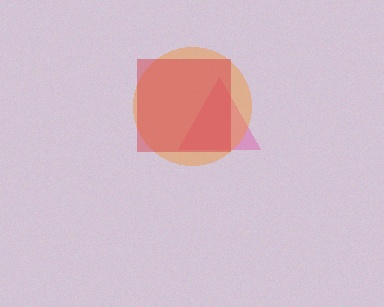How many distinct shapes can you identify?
There are 3 distinct shapes: a pink triangle, an orange circle, a red square.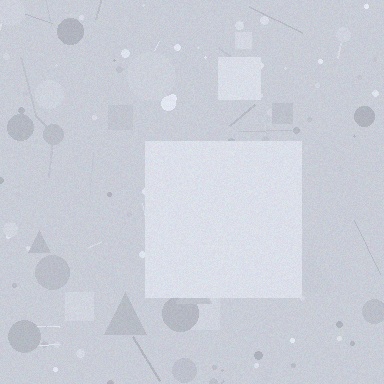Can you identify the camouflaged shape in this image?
The camouflaged shape is a square.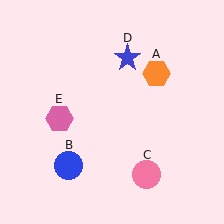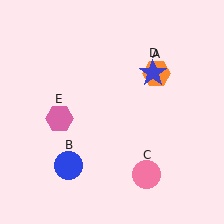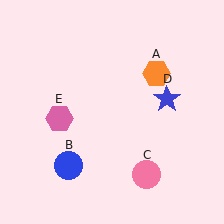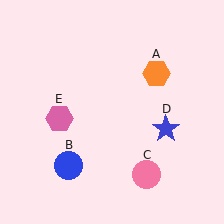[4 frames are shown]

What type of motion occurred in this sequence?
The blue star (object D) rotated clockwise around the center of the scene.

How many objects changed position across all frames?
1 object changed position: blue star (object D).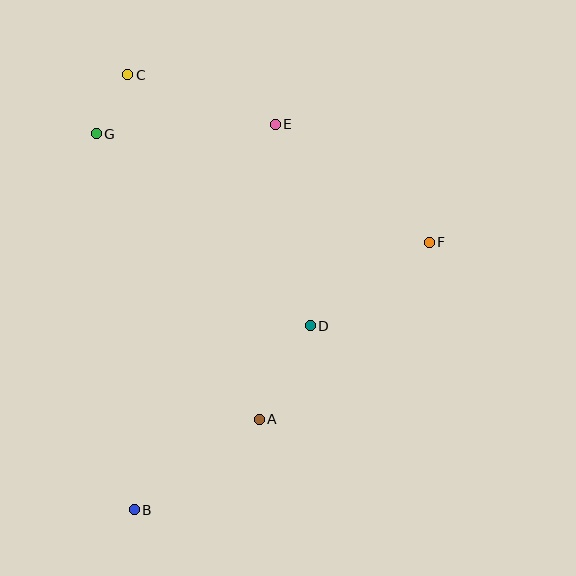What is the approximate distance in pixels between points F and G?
The distance between F and G is approximately 350 pixels.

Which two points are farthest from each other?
Points B and C are farthest from each other.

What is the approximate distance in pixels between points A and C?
The distance between A and C is approximately 369 pixels.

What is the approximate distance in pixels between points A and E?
The distance between A and E is approximately 295 pixels.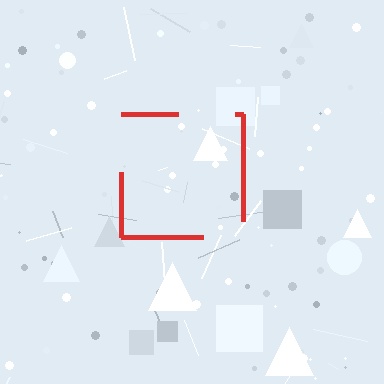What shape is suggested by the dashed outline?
The dashed outline suggests a square.